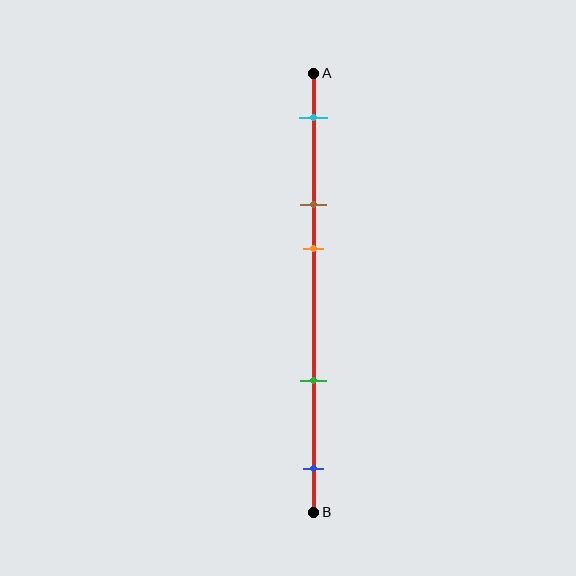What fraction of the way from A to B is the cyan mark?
The cyan mark is approximately 10% (0.1) of the way from A to B.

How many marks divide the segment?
There are 5 marks dividing the segment.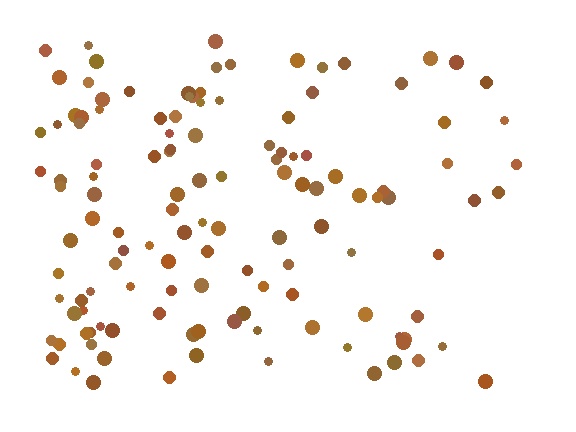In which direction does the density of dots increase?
From right to left, with the left side densest.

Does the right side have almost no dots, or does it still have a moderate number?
Still a moderate number, just noticeably fewer than the left.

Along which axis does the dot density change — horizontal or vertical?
Horizontal.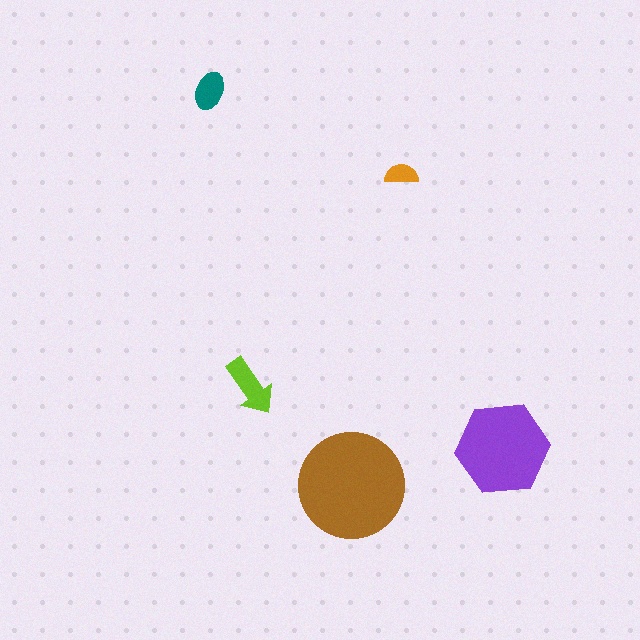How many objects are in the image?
There are 5 objects in the image.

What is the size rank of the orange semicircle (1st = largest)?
5th.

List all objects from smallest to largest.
The orange semicircle, the teal ellipse, the lime arrow, the purple hexagon, the brown circle.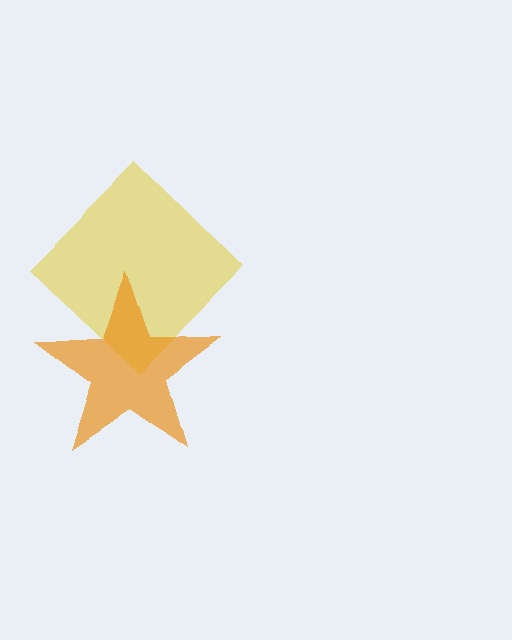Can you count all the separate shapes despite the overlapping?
Yes, there are 2 separate shapes.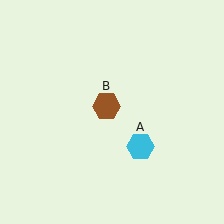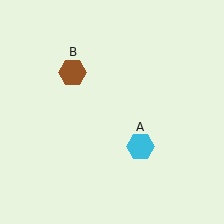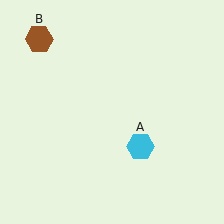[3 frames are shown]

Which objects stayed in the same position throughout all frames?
Cyan hexagon (object A) remained stationary.